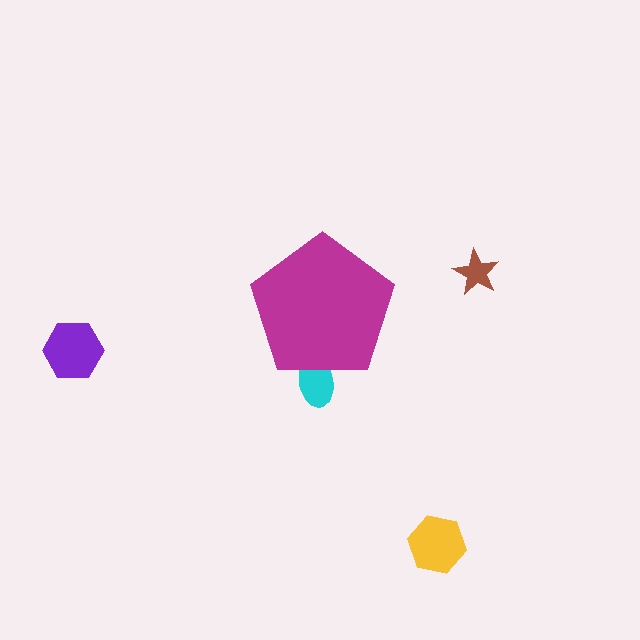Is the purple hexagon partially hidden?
No, the purple hexagon is fully visible.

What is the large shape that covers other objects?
A magenta pentagon.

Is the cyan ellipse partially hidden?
Yes, the cyan ellipse is partially hidden behind the magenta pentagon.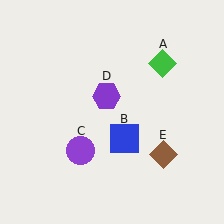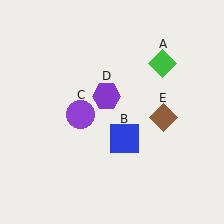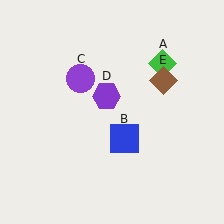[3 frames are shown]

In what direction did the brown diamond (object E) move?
The brown diamond (object E) moved up.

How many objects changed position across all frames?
2 objects changed position: purple circle (object C), brown diamond (object E).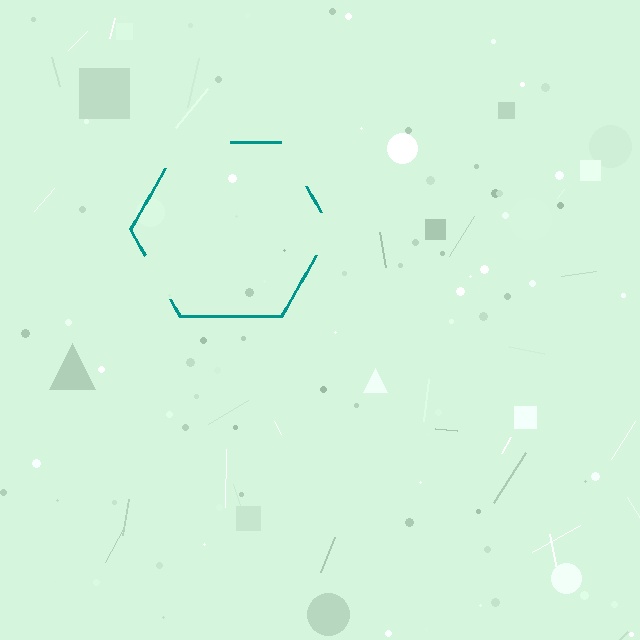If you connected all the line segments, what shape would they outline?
They would outline a hexagon.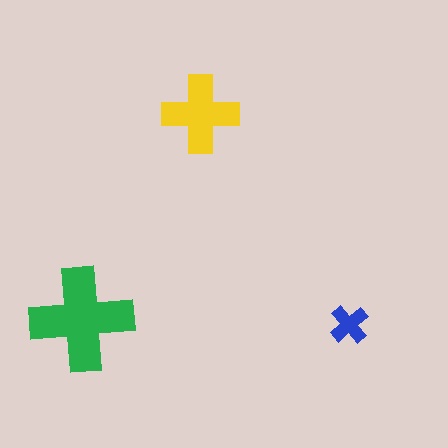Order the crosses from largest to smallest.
the green one, the yellow one, the blue one.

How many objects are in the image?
There are 3 objects in the image.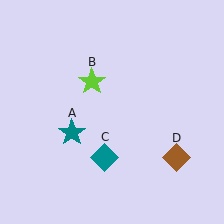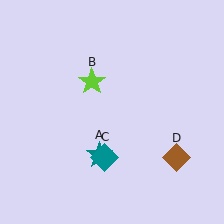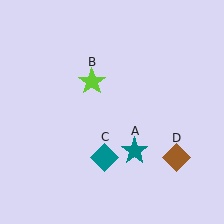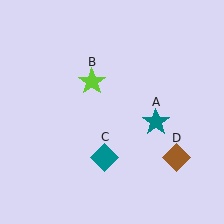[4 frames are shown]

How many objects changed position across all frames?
1 object changed position: teal star (object A).